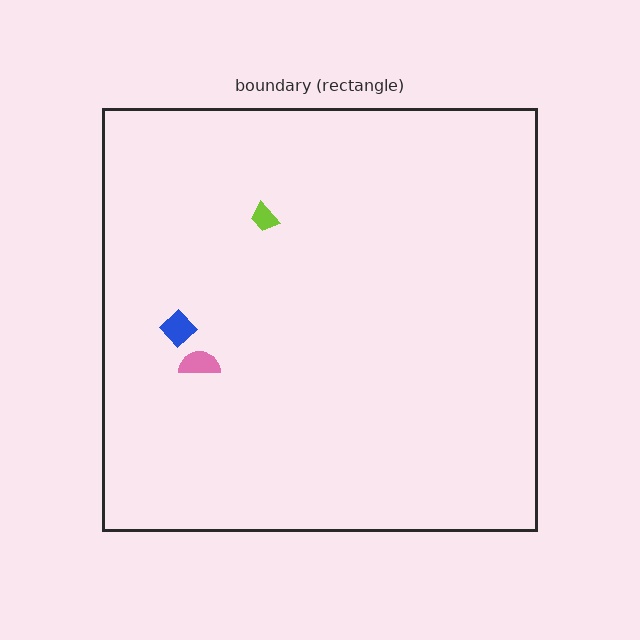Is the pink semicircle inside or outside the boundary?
Inside.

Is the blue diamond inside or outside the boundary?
Inside.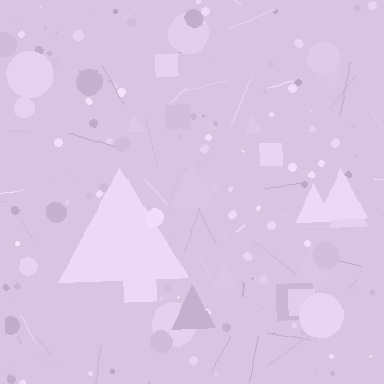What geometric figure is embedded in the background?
A triangle is embedded in the background.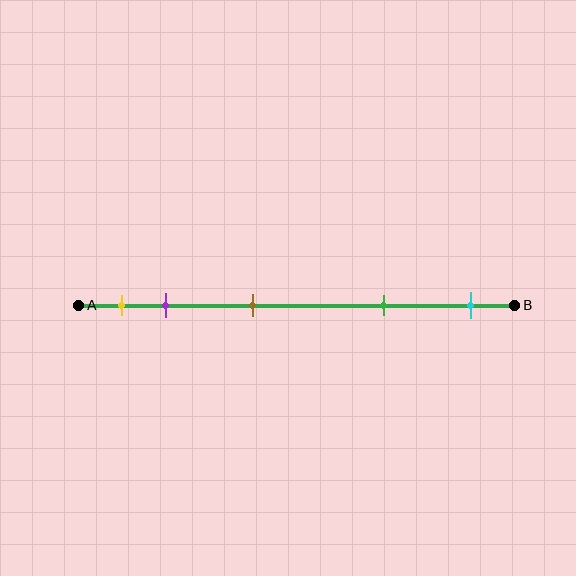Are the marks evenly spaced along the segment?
No, the marks are not evenly spaced.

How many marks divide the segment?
There are 5 marks dividing the segment.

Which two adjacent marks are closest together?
The yellow and purple marks are the closest adjacent pair.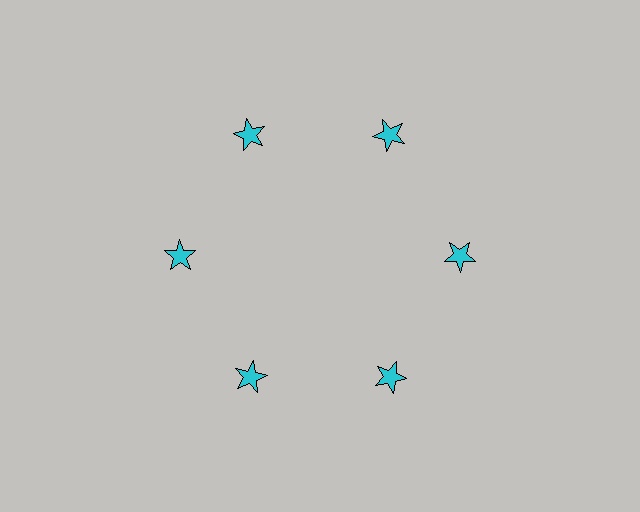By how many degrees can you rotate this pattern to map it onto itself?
The pattern maps onto itself every 60 degrees of rotation.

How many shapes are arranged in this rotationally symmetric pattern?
There are 6 shapes, arranged in 6 groups of 1.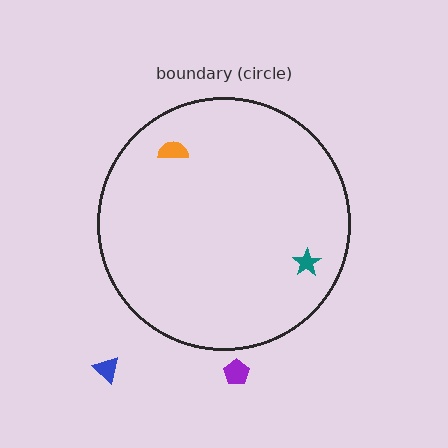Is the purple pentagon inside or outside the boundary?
Outside.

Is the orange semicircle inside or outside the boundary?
Inside.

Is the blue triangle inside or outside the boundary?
Outside.